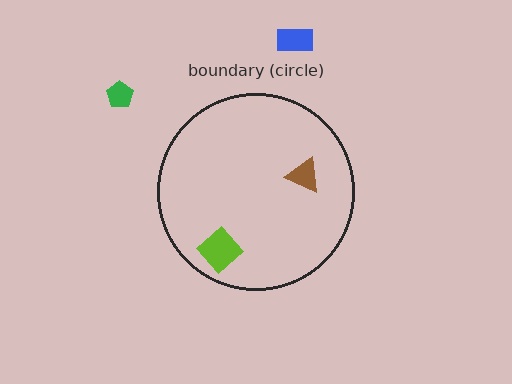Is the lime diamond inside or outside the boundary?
Inside.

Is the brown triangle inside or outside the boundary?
Inside.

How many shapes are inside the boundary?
2 inside, 2 outside.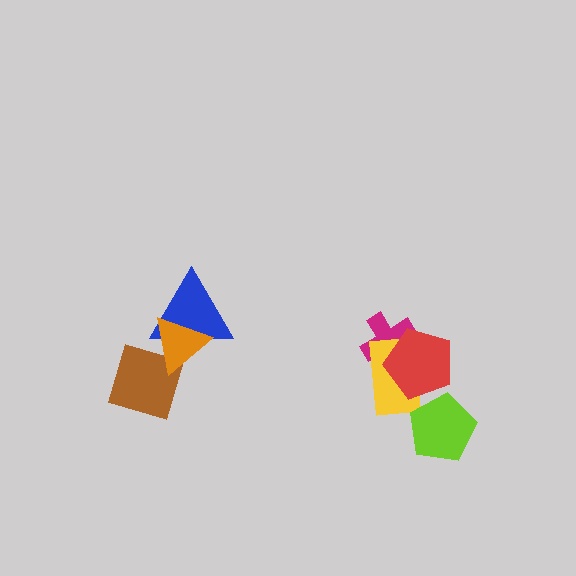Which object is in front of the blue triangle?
The orange triangle is in front of the blue triangle.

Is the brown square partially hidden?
Yes, it is partially covered by another shape.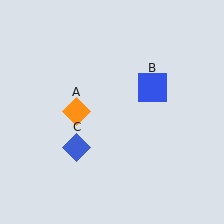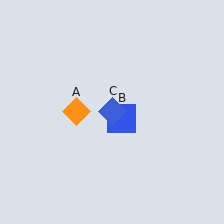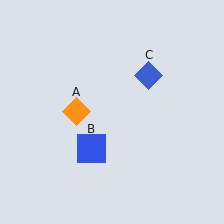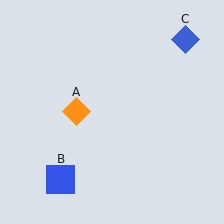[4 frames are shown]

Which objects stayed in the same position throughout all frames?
Orange diamond (object A) remained stationary.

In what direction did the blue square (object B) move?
The blue square (object B) moved down and to the left.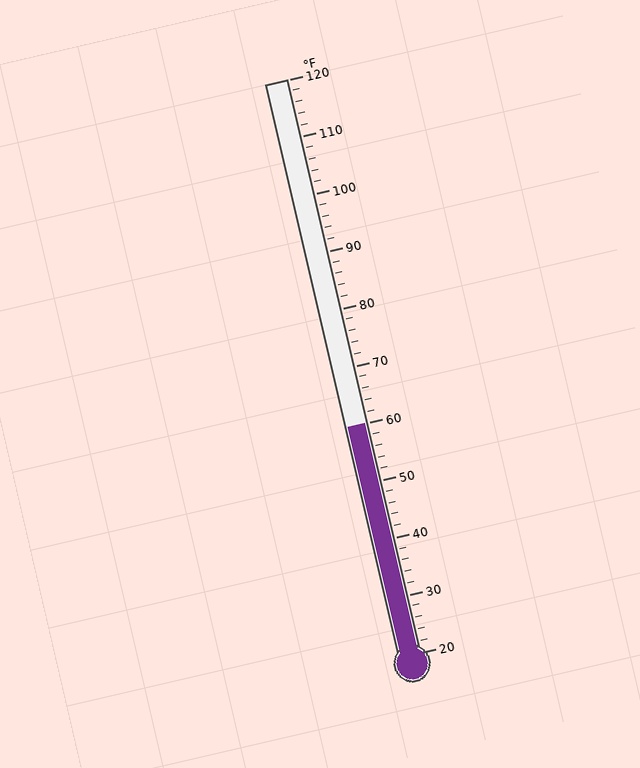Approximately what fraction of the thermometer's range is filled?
The thermometer is filled to approximately 40% of its range.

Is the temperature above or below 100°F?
The temperature is below 100°F.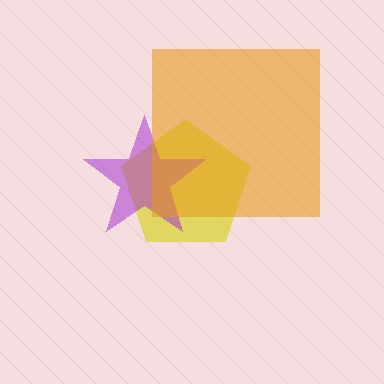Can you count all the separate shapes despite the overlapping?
Yes, there are 3 separate shapes.